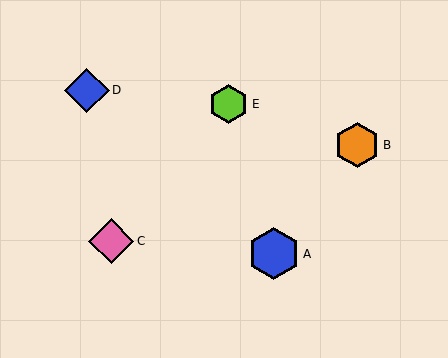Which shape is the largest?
The blue hexagon (labeled A) is the largest.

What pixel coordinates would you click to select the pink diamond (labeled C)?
Click at (111, 241) to select the pink diamond C.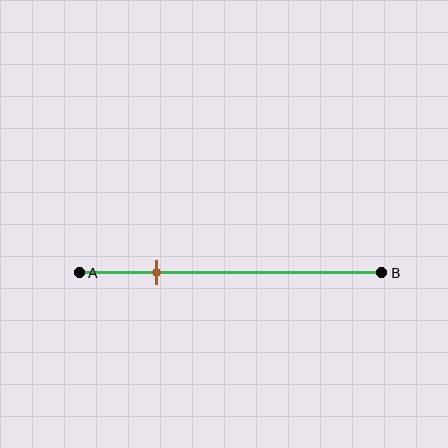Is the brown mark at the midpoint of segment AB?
No, the mark is at about 25% from A, not at the 50% midpoint.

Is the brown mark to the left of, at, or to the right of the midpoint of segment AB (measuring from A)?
The brown mark is to the left of the midpoint of segment AB.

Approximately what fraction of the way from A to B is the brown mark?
The brown mark is approximately 25% of the way from A to B.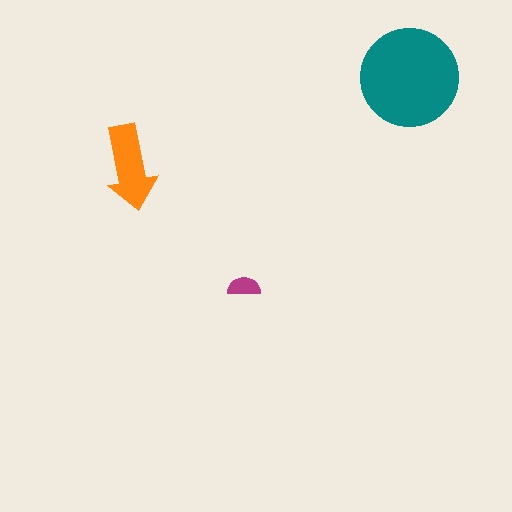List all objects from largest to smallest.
The teal circle, the orange arrow, the magenta semicircle.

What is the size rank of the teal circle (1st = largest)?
1st.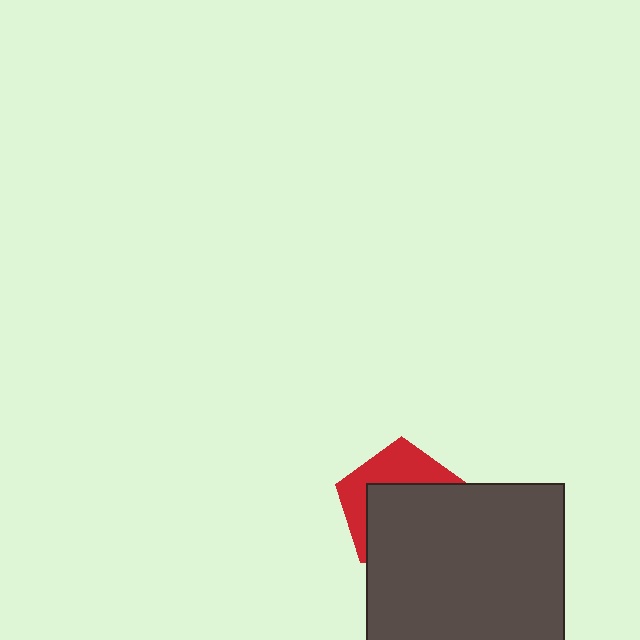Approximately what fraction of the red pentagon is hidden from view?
Roughly 61% of the red pentagon is hidden behind the dark gray rectangle.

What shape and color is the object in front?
The object in front is a dark gray rectangle.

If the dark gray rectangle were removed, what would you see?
You would see the complete red pentagon.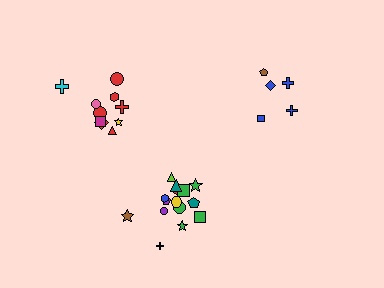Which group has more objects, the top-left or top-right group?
The top-left group.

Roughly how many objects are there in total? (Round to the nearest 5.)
Roughly 30 objects in total.